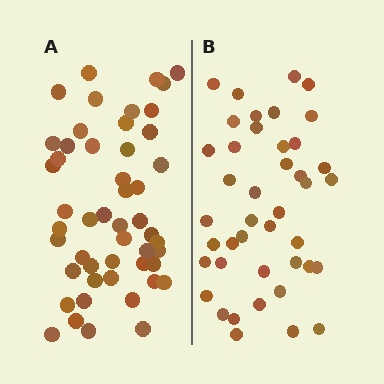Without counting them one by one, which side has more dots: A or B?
Region A (the left region) has more dots.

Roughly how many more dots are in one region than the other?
Region A has roughly 8 or so more dots than region B.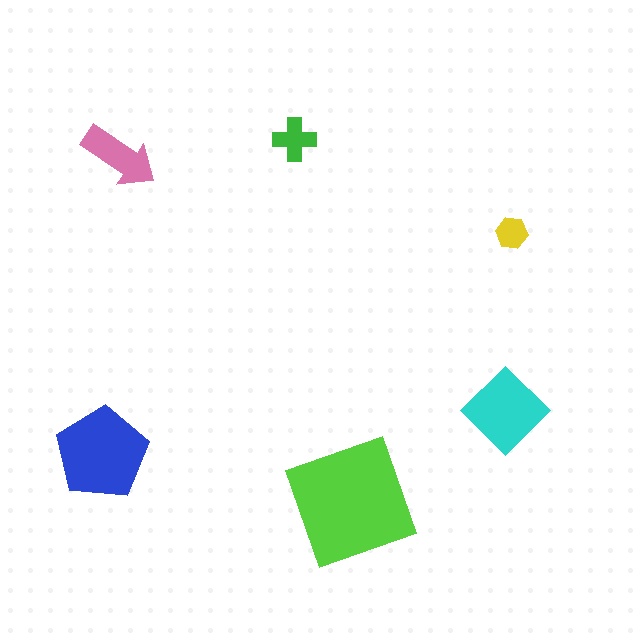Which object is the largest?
The lime square.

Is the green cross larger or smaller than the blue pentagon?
Smaller.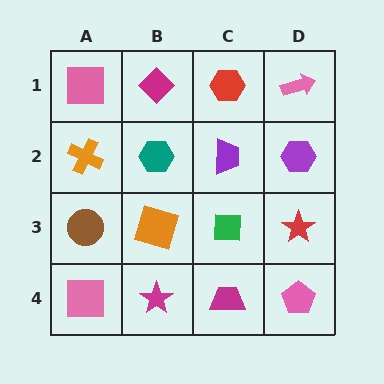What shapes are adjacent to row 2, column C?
A red hexagon (row 1, column C), a green square (row 3, column C), a teal hexagon (row 2, column B), a purple hexagon (row 2, column D).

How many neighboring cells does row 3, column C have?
4.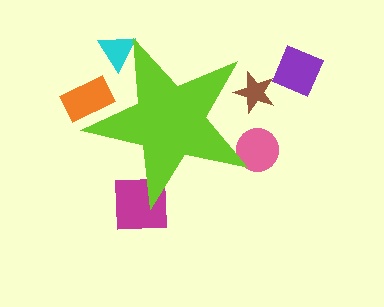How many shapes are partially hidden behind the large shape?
5 shapes are partially hidden.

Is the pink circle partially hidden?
Yes, the pink circle is partially hidden behind the lime star.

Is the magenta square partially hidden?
Yes, the magenta square is partially hidden behind the lime star.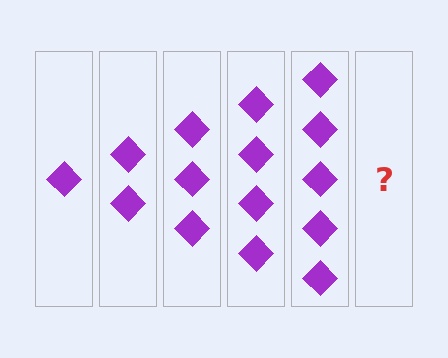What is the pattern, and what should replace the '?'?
The pattern is that each step adds one more diamond. The '?' should be 6 diamonds.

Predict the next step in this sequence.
The next step is 6 diamonds.